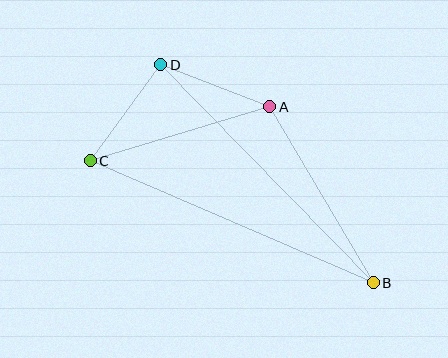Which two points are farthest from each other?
Points B and C are farthest from each other.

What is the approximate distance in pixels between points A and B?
The distance between A and B is approximately 204 pixels.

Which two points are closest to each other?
Points A and D are closest to each other.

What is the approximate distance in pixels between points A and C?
The distance between A and C is approximately 188 pixels.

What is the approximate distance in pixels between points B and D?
The distance between B and D is approximately 304 pixels.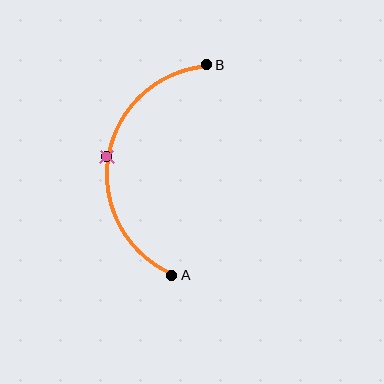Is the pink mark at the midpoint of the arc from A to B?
Yes. The pink mark lies on the arc at equal arc-length from both A and B — it is the arc midpoint.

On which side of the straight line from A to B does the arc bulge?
The arc bulges to the left of the straight line connecting A and B.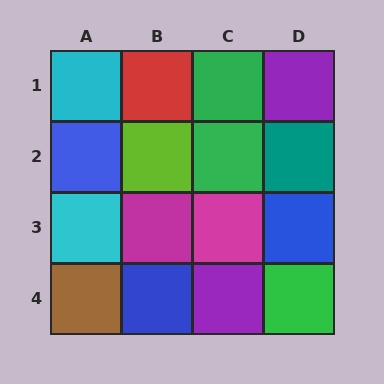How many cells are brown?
1 cell is brown.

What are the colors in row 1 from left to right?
Cyan, red, green, purple.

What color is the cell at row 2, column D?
Teal.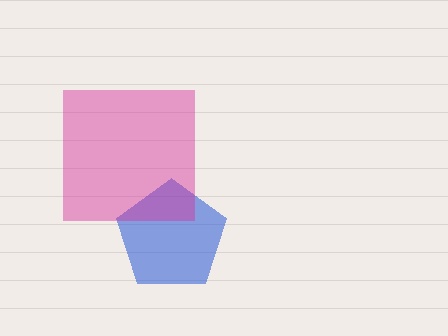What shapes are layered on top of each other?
The layered shapes are: a blue pentagon, a magenta square.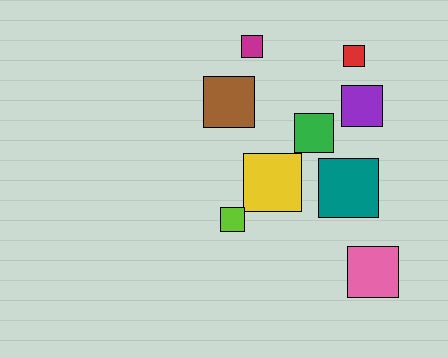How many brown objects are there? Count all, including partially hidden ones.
There is 1 brown object.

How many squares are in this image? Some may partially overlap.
There are 9 squares.